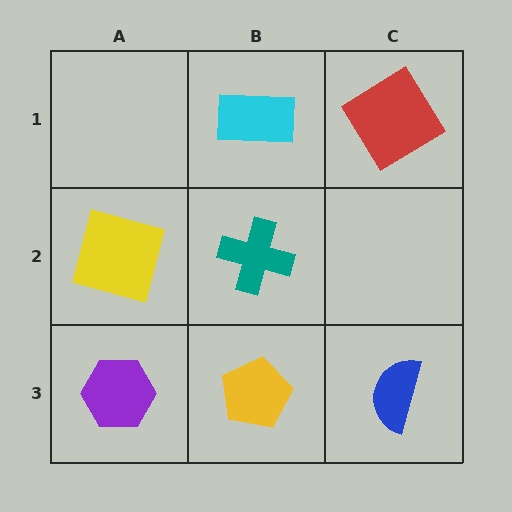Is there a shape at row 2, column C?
No, that cell is empty.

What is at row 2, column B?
A teal cross.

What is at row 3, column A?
A purple hexagon.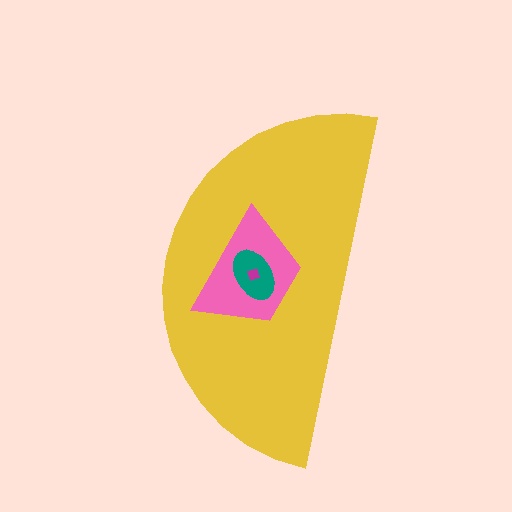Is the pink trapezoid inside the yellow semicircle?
Yes.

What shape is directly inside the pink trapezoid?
The teal ellipse.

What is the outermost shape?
The yellow semicircle.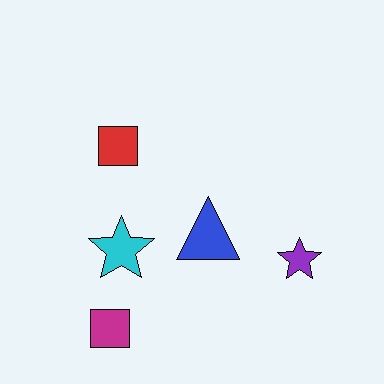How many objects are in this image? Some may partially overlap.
There are 5 objects.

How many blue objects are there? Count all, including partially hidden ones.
There is 1 blue object.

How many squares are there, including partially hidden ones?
There are 2 squares.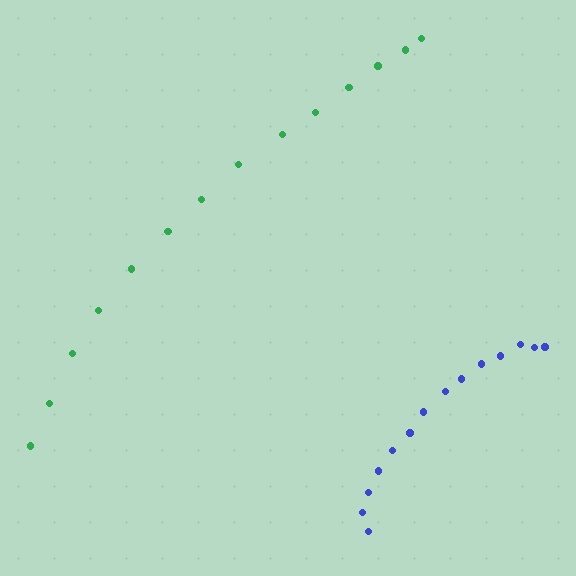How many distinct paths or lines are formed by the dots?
There are 2 distinct paths.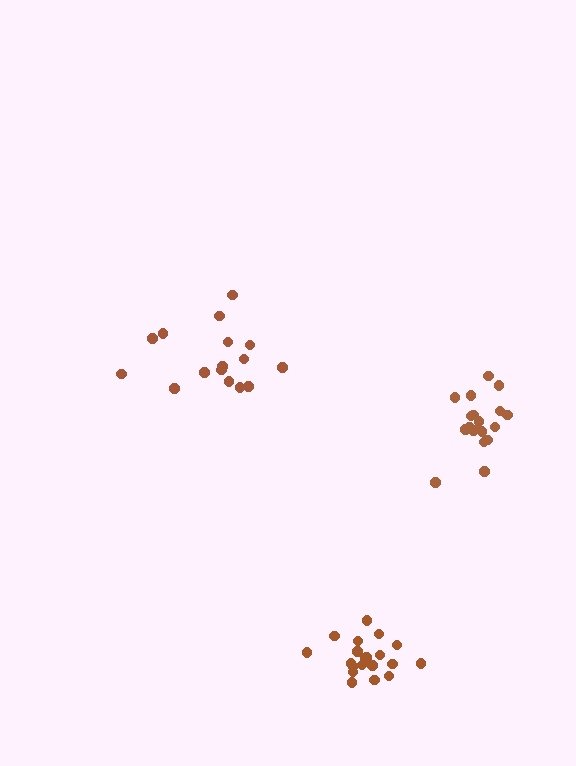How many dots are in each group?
Group 1: 20 dots, Group 2: 16 dots, Group 3: 19 dots (55 total).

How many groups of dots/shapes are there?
There are 3 groups.